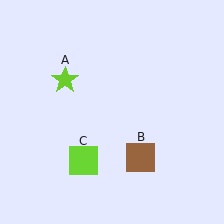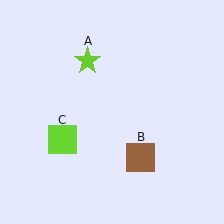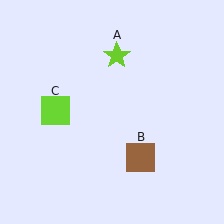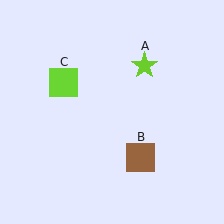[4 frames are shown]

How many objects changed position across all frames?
2 objects changed position: lime star (object A), lime square (object C).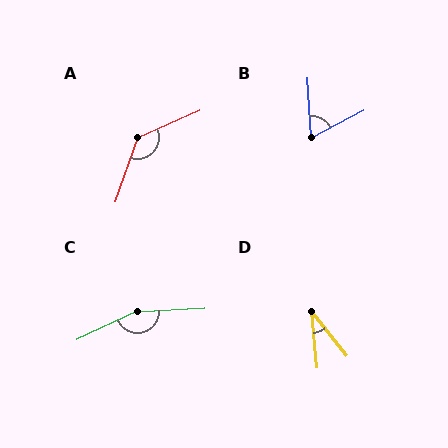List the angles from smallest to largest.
D (33°), B (66°), A (133°), C (158°).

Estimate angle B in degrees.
Approximately 66 degrees.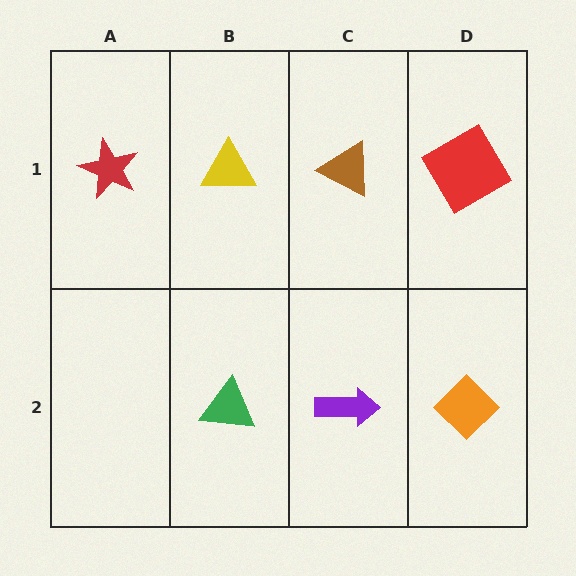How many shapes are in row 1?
4 shapes.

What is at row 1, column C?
A brown triangle.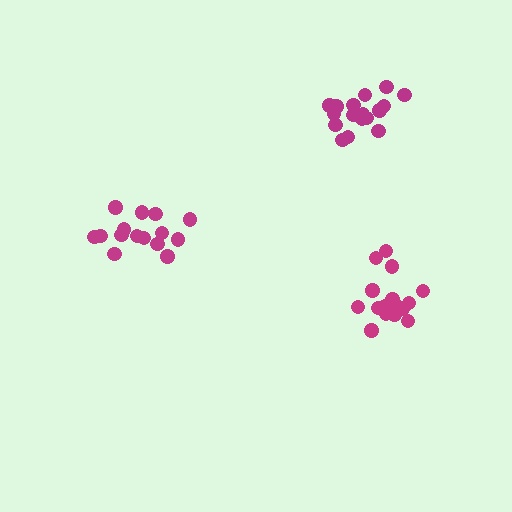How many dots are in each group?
Group 1: 16 dots, Group 2: 15 dots, Group 3: 17 dots (48 total).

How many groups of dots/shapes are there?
There are 3 groups.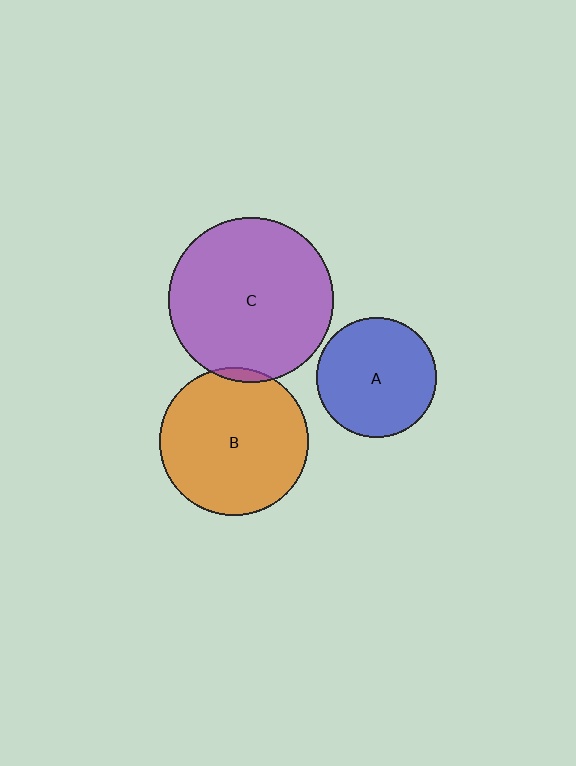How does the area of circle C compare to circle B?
Approximately 1.2 times.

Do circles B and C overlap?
Yes.